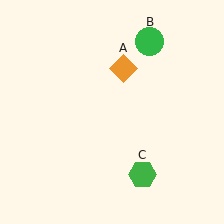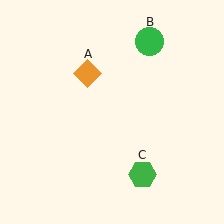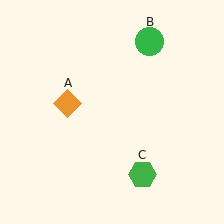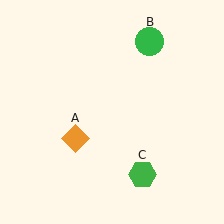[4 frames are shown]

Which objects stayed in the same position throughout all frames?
Green circle (object B) and green hexagon (object C) remained stationary.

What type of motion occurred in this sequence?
The orange diamond (object A) rotated counterclockwise around the center of the scene.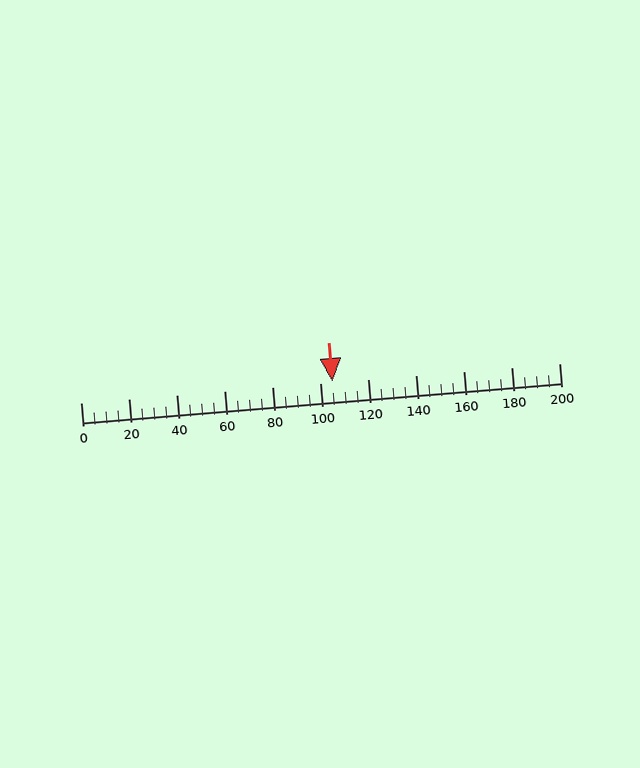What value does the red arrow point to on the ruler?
The red arrow points to approximately 105.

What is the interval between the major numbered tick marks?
The major tick marks are spaced 20 units apart.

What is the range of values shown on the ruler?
The ruler shows values from 0 to 200.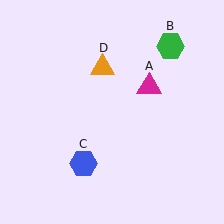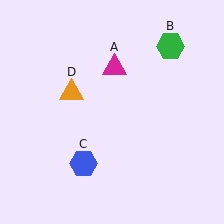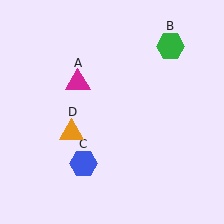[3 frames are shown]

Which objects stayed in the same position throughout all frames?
Green hexagon (object B) and blue hexagon (object C) remained stationary.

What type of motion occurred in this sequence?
The magenta triangle (object A), orange triangle (object D) rotated counterclockwise around the center of the scene.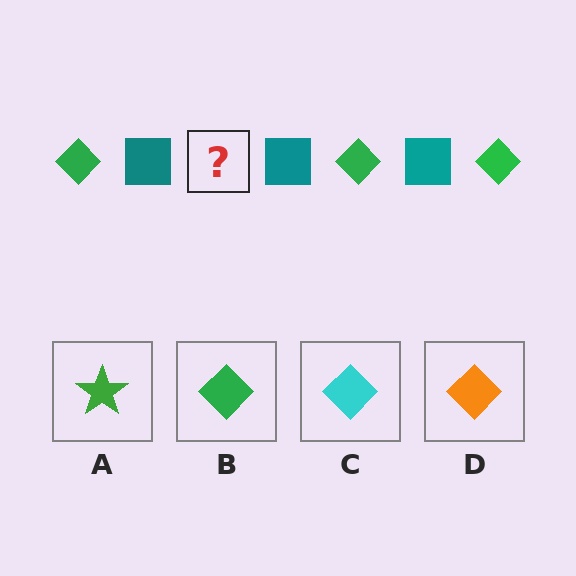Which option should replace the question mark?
Option B.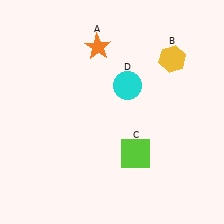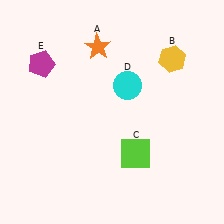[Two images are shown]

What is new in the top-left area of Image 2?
A magenta pentagon (E) was added in the top-left area of Image 2.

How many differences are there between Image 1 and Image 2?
There is 1 difference between the two images.